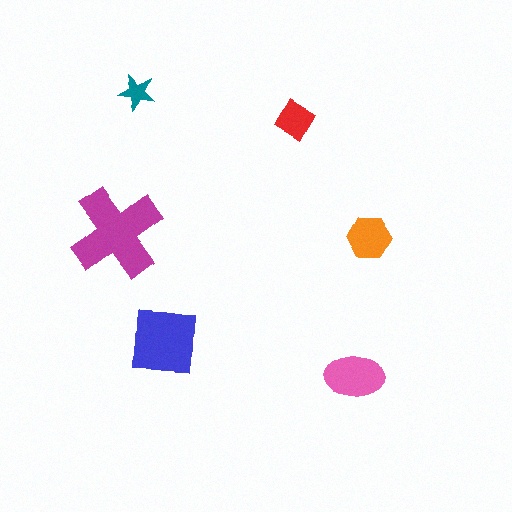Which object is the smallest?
The teal star.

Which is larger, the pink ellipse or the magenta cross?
The magenta cross.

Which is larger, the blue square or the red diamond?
The blue square.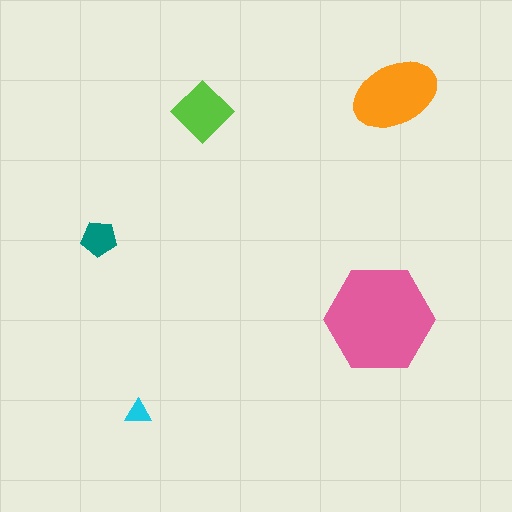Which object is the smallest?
The cyan triangle.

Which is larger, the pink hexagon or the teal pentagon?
The pink hexagon.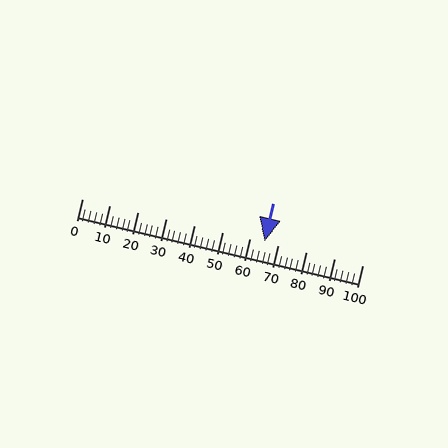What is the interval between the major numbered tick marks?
The major tick marks are spaced 10 units apart.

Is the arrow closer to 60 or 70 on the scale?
The arrow is closer to 70.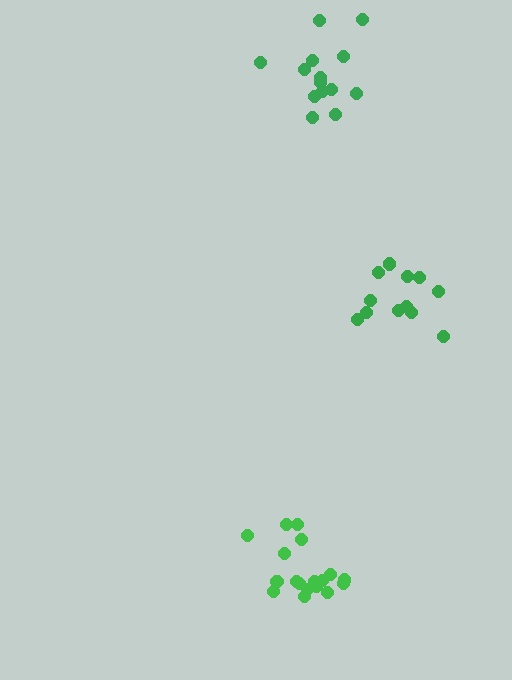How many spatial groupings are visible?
There are 3 spatial groupings.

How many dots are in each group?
Group 1: 12 dots, Group 2: 18 dots, Group 3: 14 dots (44 total).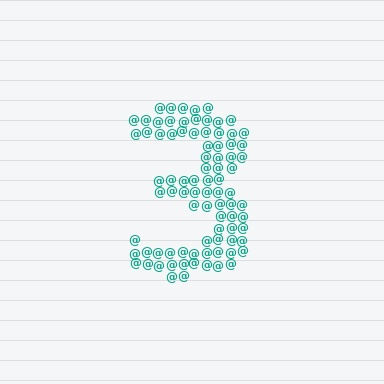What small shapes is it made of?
It is made of small at signs.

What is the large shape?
The large shape is the digit 3.